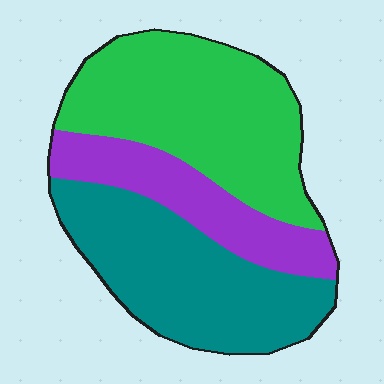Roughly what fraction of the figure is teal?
Teal takes up between a third and a half of the figure.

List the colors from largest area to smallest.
From largest to smallest: green, teal, purple.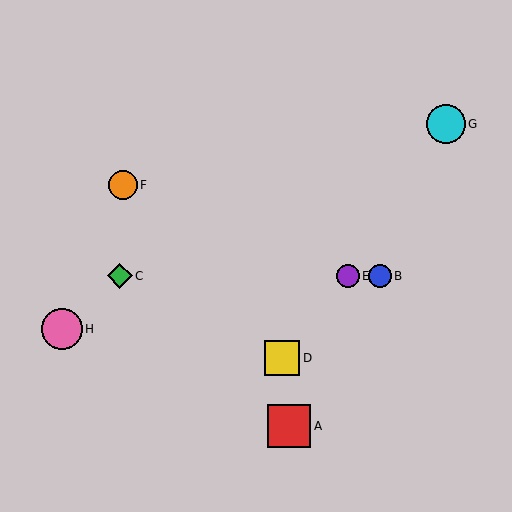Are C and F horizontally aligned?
No, C is at y≈276 and F is at y≈185.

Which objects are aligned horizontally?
Objects B, C, E are aligned horizontally.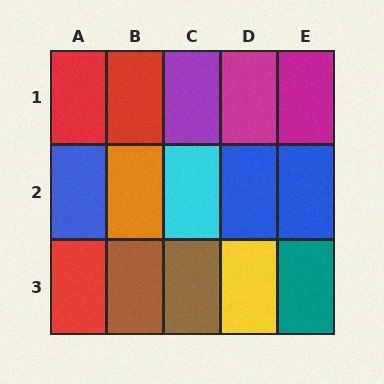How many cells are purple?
1 cell is purple.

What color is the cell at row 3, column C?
Brown.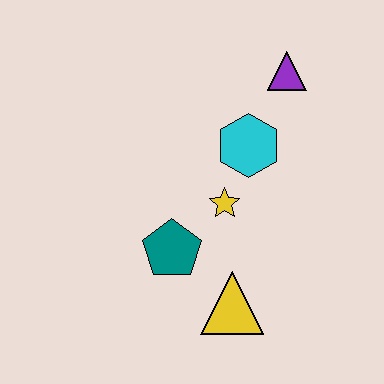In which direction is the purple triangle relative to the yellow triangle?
The purple triangle is above the yellow triangle.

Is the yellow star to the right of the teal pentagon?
Yes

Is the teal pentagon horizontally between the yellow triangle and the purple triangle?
No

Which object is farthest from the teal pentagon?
The purple triangle is farthest from the teal pentagon.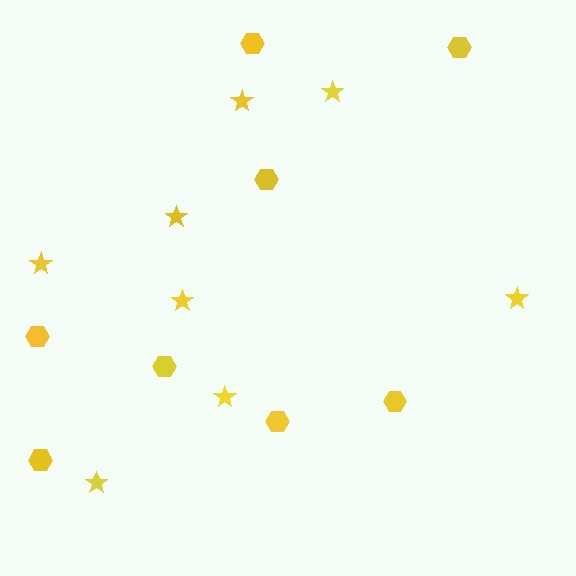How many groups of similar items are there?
There are 2 groups: one group of stars (8) and one group of hexagons (8).